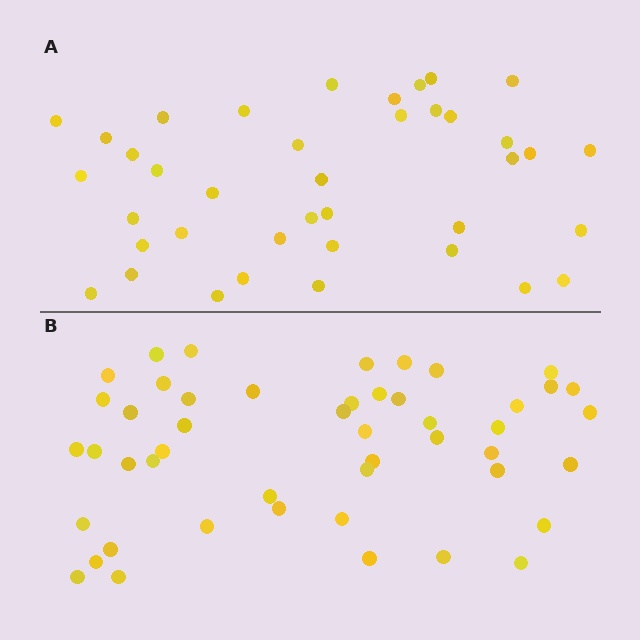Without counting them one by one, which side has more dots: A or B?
Region B (the bottom region) has more dots.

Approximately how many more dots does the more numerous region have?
Region B has roughly 8 or so more dots than region A.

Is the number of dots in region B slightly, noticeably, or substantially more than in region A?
Region B has only slightly more — the two regions are fairly close. The ratio is roughly 1.2 to 1.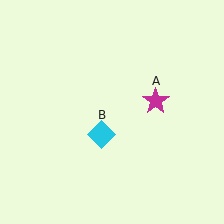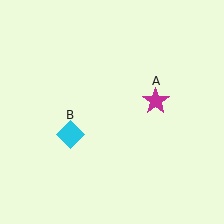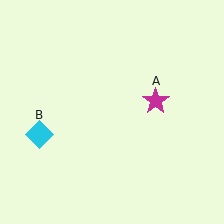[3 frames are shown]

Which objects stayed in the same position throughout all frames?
Magenta star (object A) remained stationary.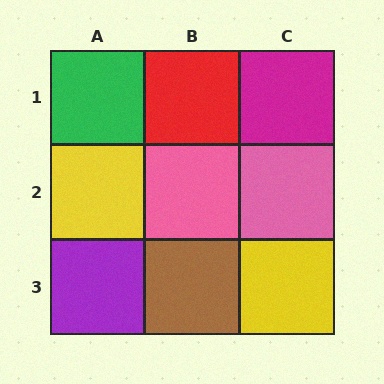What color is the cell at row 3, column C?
Yellow.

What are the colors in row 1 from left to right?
Green, red, magenta.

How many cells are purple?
1 cell is purple.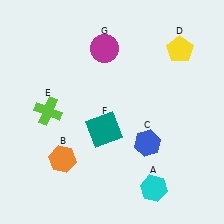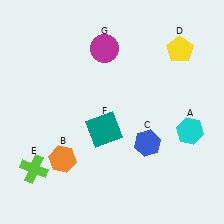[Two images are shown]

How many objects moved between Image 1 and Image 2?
2 objects moved between the two images.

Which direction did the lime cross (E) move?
The lime cross (E) moved down.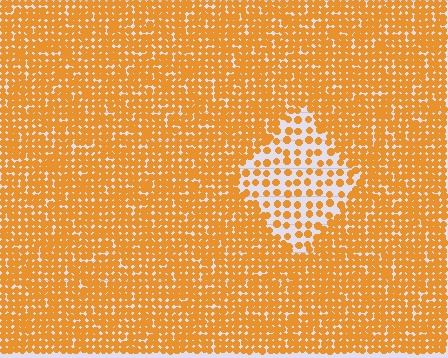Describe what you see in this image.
The image contains small orange elements arranged at two different densities. A diamond-shaped region is visible where the elements are less densely packed than the surrounding area.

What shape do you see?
I see a diamond.